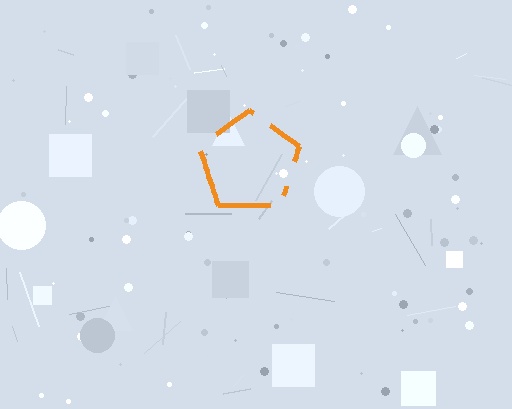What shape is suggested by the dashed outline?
The dashed outline suggests a pentagon.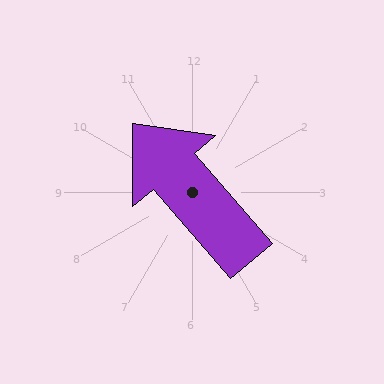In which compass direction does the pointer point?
Northwest.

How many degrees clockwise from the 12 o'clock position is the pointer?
Approximately 319 degrees.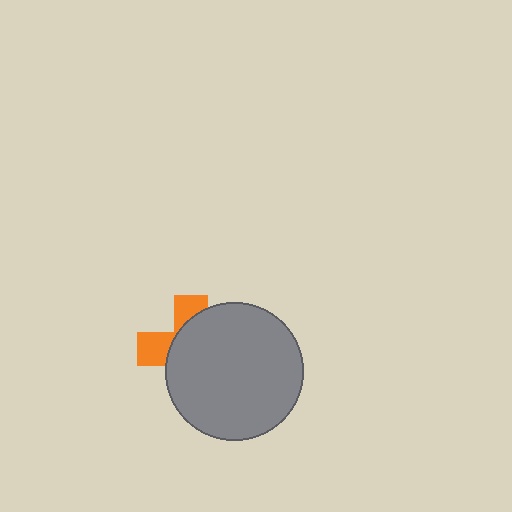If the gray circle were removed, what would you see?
You would see the complete orange cross.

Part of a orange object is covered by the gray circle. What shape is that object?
It is a cross.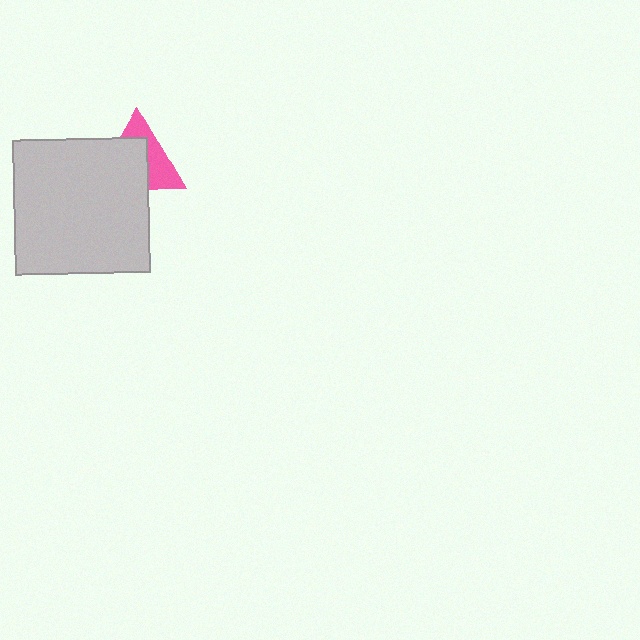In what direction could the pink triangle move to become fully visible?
The pink triangle could move toward the upper-right. That would shift it out from behind the light gray square entirely.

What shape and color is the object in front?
The object in front is a light gray square.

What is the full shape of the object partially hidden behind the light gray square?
The partially hidden object is a pink triangle.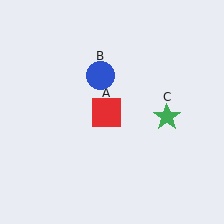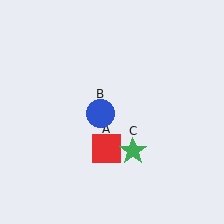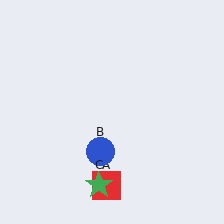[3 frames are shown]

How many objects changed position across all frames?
3 objects changed position: red square (object A), blue circle (object B), green star (object C).